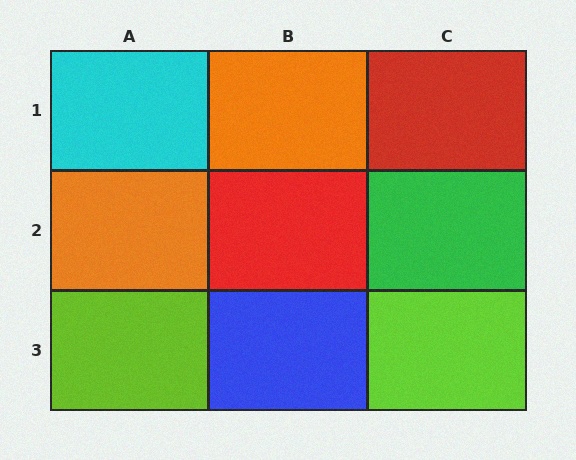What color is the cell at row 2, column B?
Red.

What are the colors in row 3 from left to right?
Lime, blue, lime.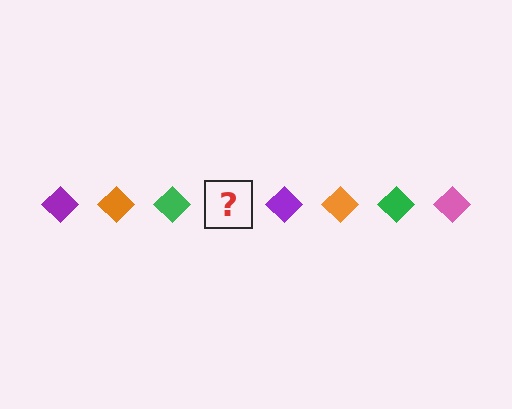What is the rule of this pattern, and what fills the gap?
The rule is that the pattern cycles through purple, orange, green, pink diamonds. The gap should be filled with a pink diamond.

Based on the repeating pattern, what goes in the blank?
The blank should be a pink diamond.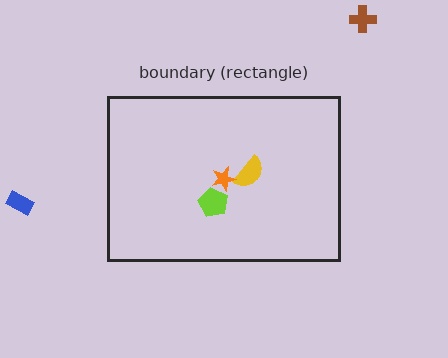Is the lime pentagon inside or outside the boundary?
Inside.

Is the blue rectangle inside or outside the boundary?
Outside.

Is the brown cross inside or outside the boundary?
Outside.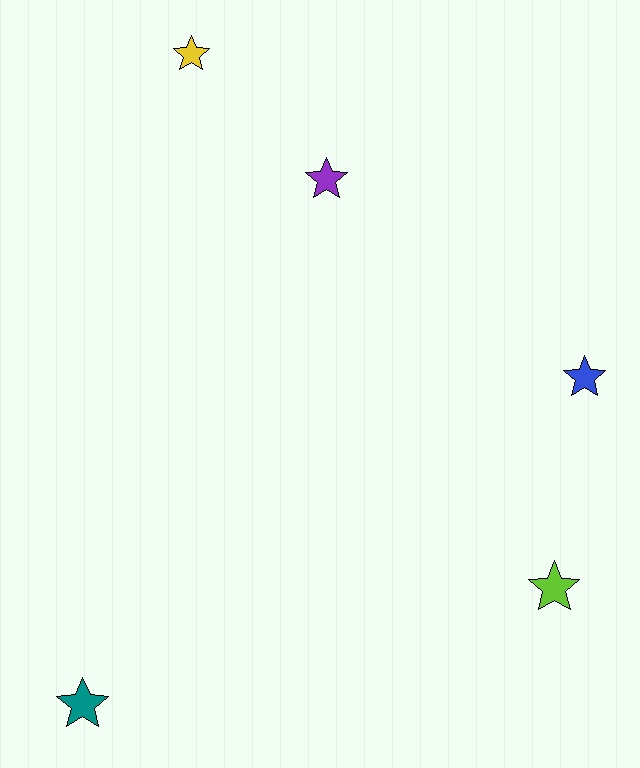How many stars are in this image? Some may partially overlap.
There are 5 stars.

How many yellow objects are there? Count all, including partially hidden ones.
There is 1 yellow object.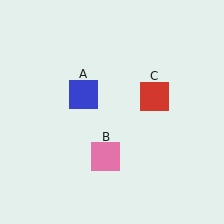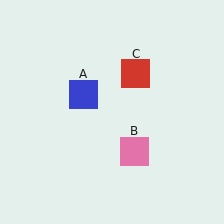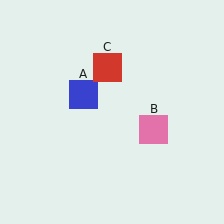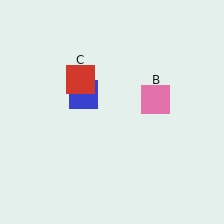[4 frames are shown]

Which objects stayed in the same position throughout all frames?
Blue square (object A) remained stationary.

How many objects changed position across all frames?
2 objects changed position: pink square (object B), red square (object C).